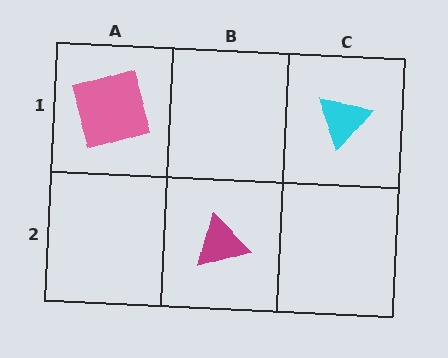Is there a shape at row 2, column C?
No, that cell is empty.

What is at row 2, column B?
A magenta triangle.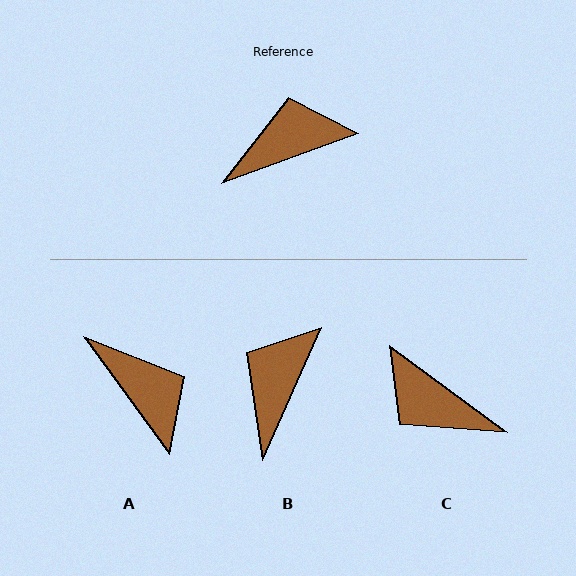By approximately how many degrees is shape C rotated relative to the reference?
Approximately 124 degrees counter-clockwise.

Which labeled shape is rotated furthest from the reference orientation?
C, about 124 degrees away.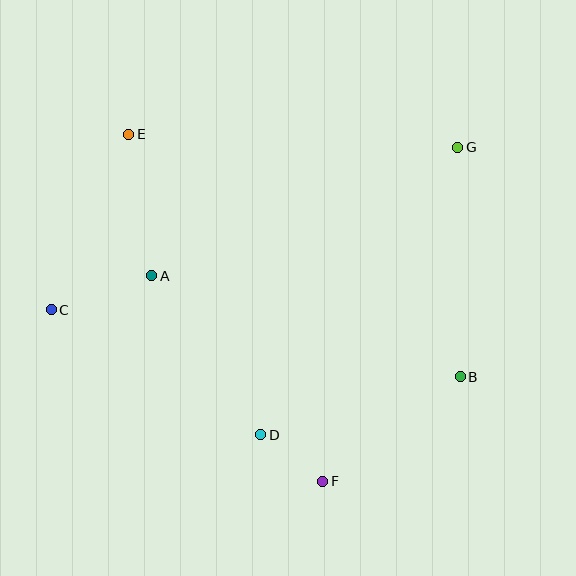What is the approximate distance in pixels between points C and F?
The distance between C and F is approximately 321 pixels.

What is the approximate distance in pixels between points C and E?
The distance between C and E is approximately 192 pixels.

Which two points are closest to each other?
Points D and F are closest to each other.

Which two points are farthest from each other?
Points C and G are farthest from each other.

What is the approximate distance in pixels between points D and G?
The distance between D and G is approximately 349 pixels.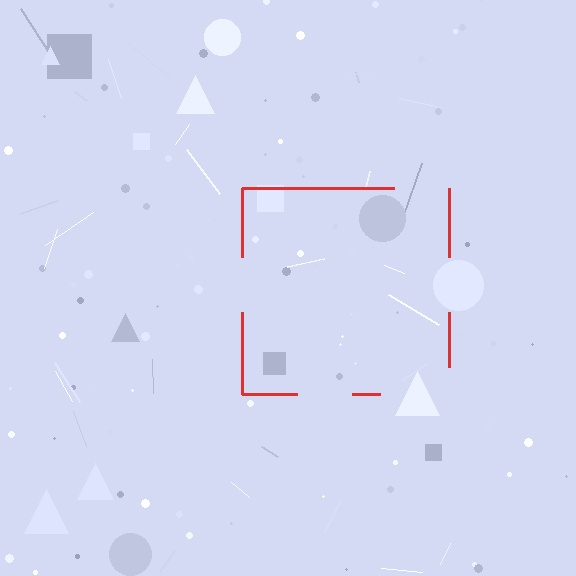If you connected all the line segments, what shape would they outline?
They would outline a square.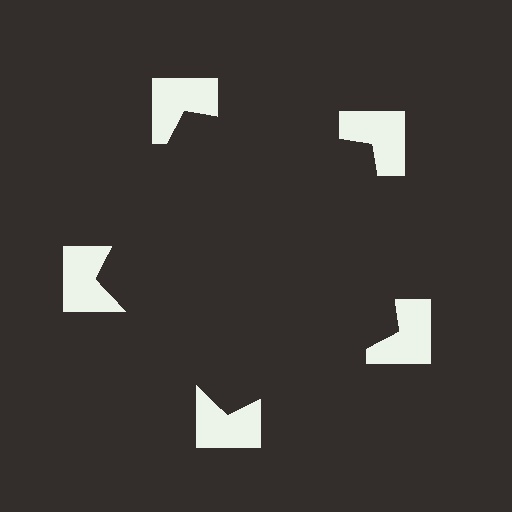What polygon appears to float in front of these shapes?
An illusory pentagon — its edges are inferred from the aligned wedge cuts in the notched squares, not physically drawn.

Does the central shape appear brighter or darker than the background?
It typically appears slightly darker than the background, even though no actual brightness change is drawn.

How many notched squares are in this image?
There are 5 — one at each vertex of the illusory pentagon.